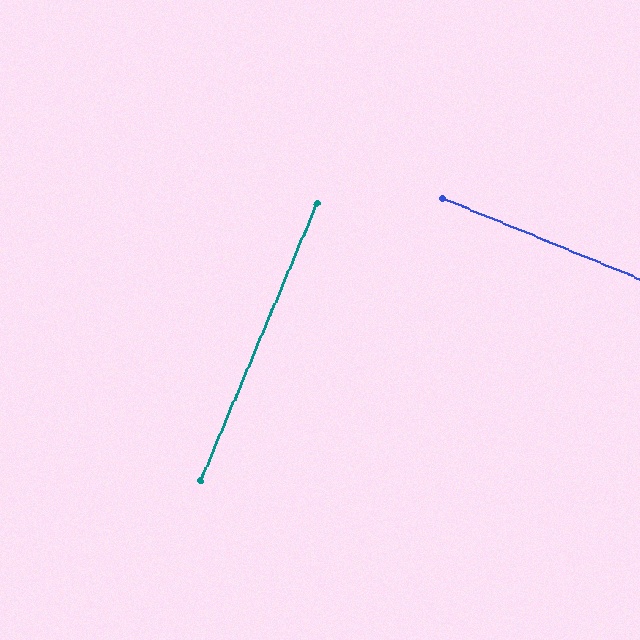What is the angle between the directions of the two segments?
Approximately 90 degrees.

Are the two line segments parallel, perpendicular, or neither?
Perpendicular — they meet at approximately 90°.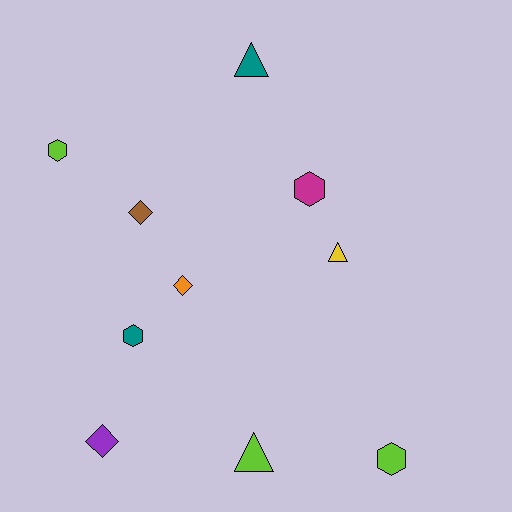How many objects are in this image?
There are 10 objects.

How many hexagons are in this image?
There are 4 hexagons.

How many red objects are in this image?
There are no red objects.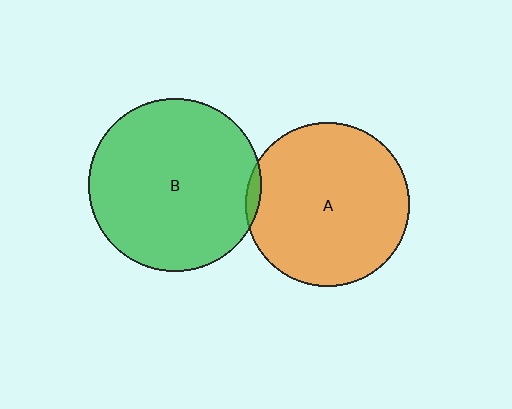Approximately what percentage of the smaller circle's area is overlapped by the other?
Approximately 5%.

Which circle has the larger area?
Circle B (green).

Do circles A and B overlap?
Yes.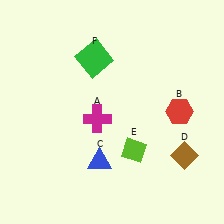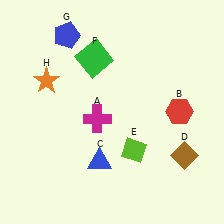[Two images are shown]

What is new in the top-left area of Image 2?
An orange star (H) was added in the top-left area of Image 2.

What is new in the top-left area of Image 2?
A blue pentagon (G) was added in the top-left area of Image 2.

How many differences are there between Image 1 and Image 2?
There are 2 differences between the two images.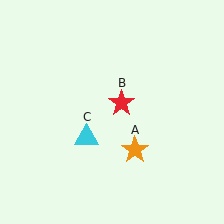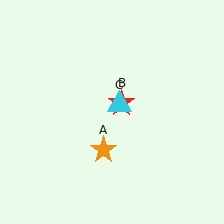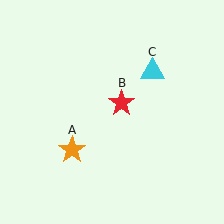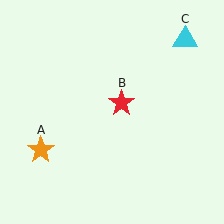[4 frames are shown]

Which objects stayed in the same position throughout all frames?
Red star (object B) remained stationary.